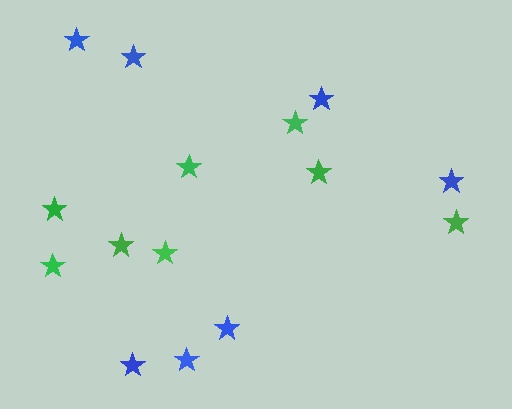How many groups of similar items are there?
There are 2 groups: one group of green stars (8) and one group of blue stars (7).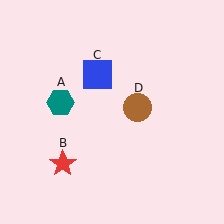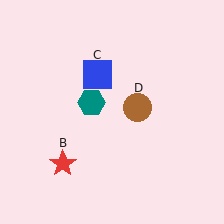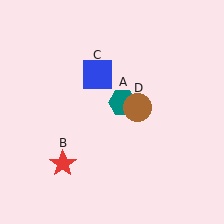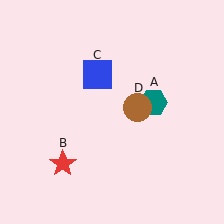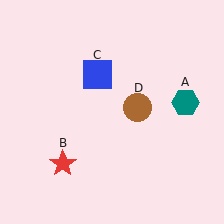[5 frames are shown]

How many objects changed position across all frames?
1 object changed position: teal hexagon (object A).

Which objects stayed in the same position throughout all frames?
Red star (object B) and blue square (object C) and brown circle (object D) remained stationary.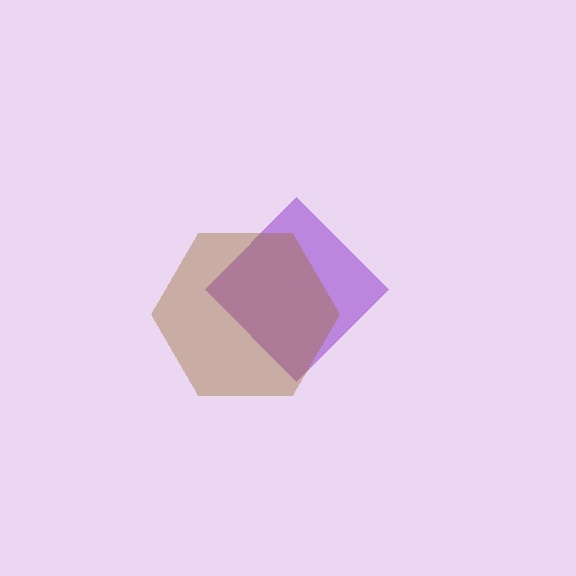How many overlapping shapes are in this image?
There are 2 overlapping shapes in the image.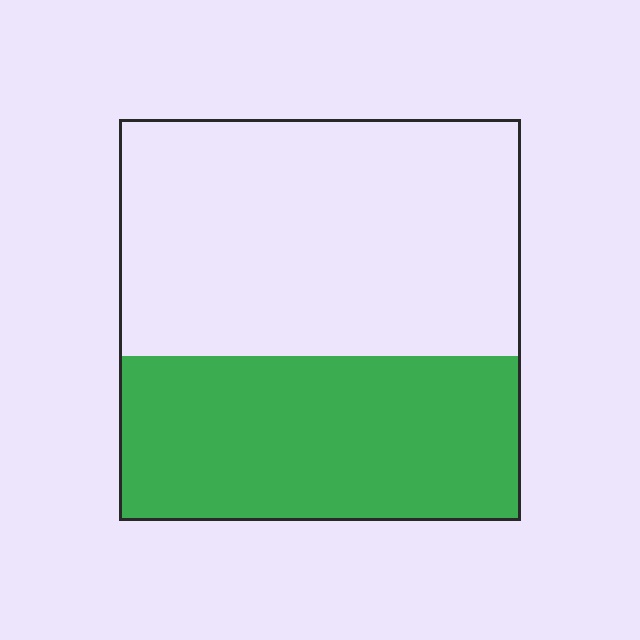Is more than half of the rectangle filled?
No.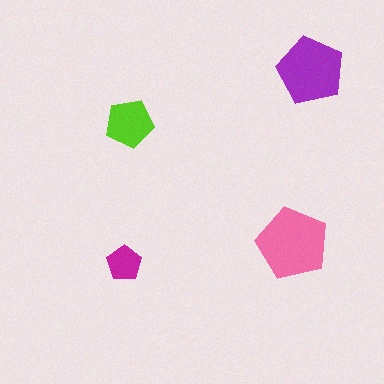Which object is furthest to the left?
The magenta pentagon is leftmost.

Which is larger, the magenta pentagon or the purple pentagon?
The purple one.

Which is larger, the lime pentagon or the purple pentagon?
The purple one.